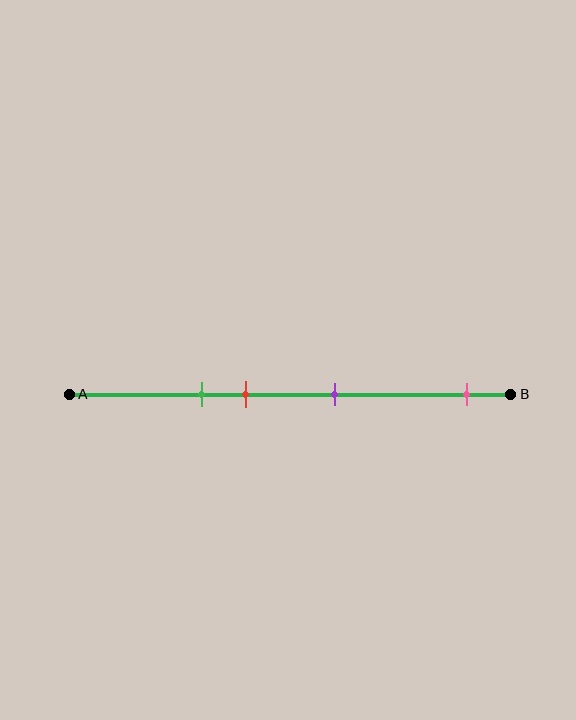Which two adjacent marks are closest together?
The green and red marks are the closest adjacent pair.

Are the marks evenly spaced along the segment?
No, the marks are not evenly spaced.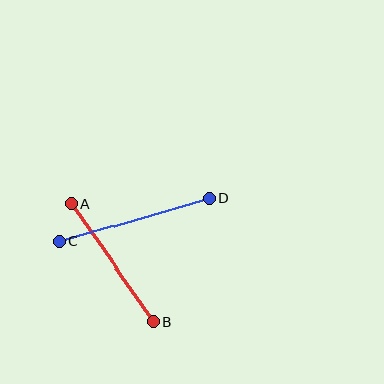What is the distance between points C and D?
The distance is approximately 156 pixels.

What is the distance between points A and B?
The distance is approximately 143 pixels.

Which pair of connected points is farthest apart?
Points C and D are farthest apart.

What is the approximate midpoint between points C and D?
The midpoint is at approximately (134, 220) pixels.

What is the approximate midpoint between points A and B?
The midpoint is at approximately (112, 263) pixels.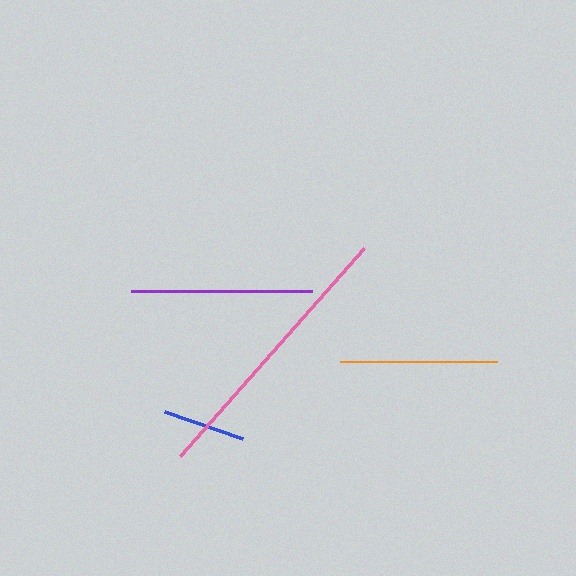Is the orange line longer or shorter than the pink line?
The pink line is longer than the orange line.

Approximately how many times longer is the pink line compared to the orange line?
The pink line is approximately 1.8 times the length of the orange line.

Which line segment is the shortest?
The blue line is the shortest at approximately 83 pixels.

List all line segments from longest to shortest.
From longest to shortest: pink, purple, orange, blue.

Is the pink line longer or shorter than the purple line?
The pink line is longer than the purple line.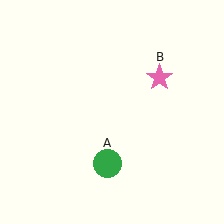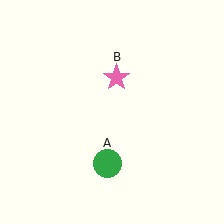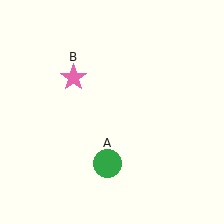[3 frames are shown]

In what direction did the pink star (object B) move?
The pink star (object B) moved left.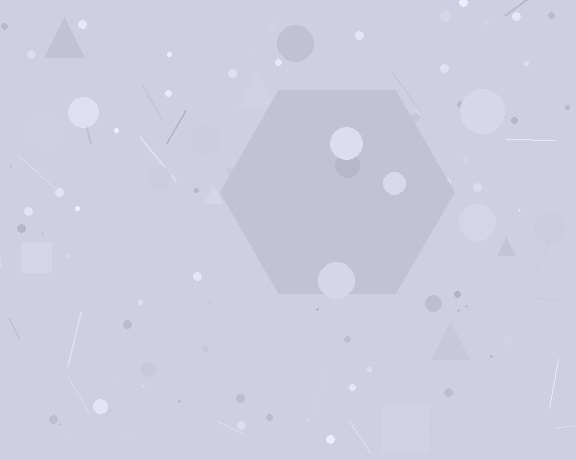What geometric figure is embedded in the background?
A hexagon is embedded in the background.